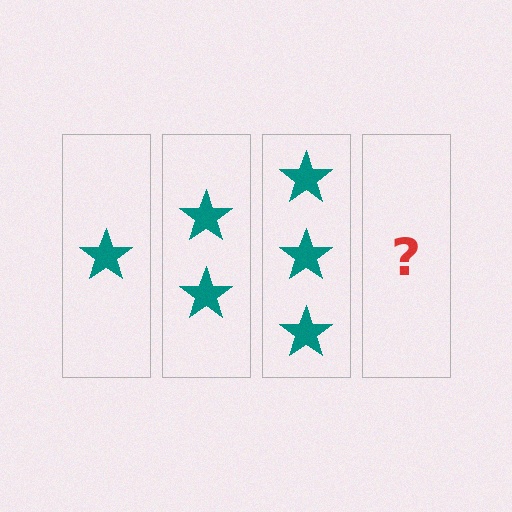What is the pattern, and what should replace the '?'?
The pattern is that each step adds one more star. The '?' should be 4 stars.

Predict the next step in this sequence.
The next step is 4 stars.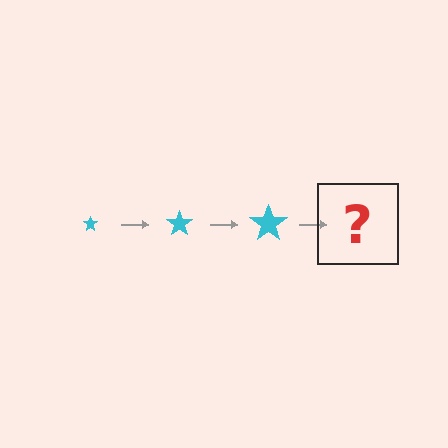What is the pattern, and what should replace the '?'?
The pattern is that the star gets progressively larger each step. The '?' should be a cyan star, larger than the previous one.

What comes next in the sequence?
The next element should be a cyan star, larger than the previous one.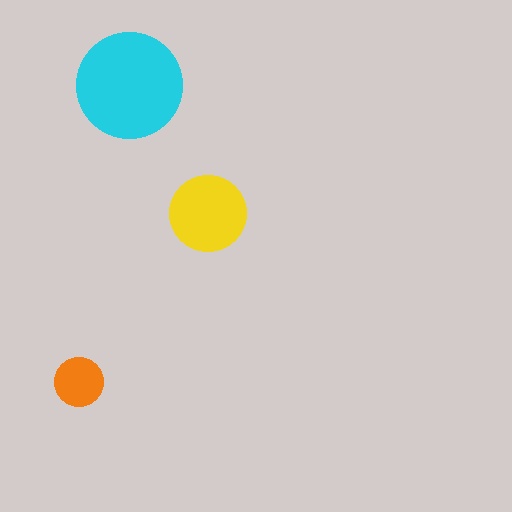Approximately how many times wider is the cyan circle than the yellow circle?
About 1.5 times wider.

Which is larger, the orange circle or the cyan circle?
The cyan one.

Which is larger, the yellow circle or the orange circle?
The yellow one.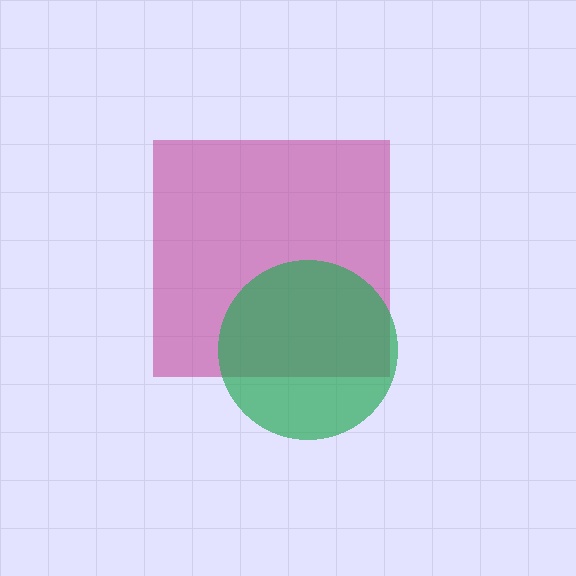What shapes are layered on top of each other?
The layered shapes are: a magenta square, a green circle.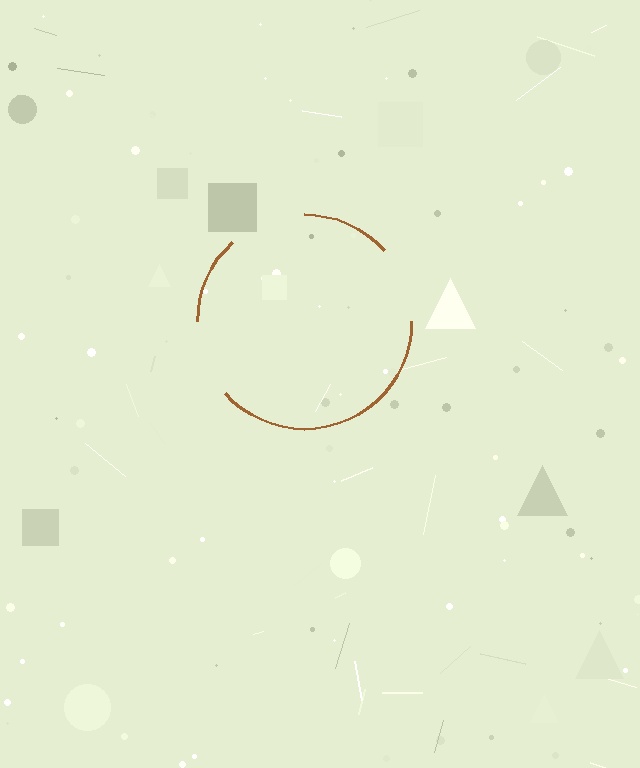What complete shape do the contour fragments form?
The contour fragments form a circle.